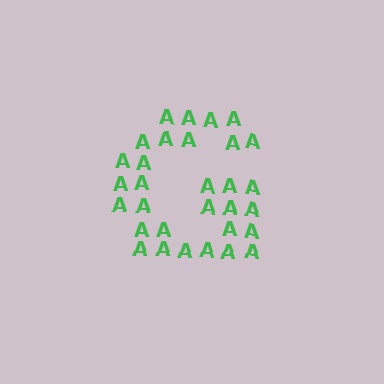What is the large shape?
The large shape is the letter G.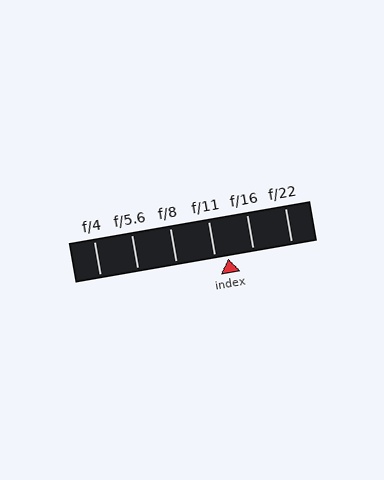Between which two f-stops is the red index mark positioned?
The index mark is between f/11 and f/16.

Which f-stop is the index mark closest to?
The index mark is closest to f/11.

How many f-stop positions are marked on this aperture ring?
There are 6 f-stop positions marked.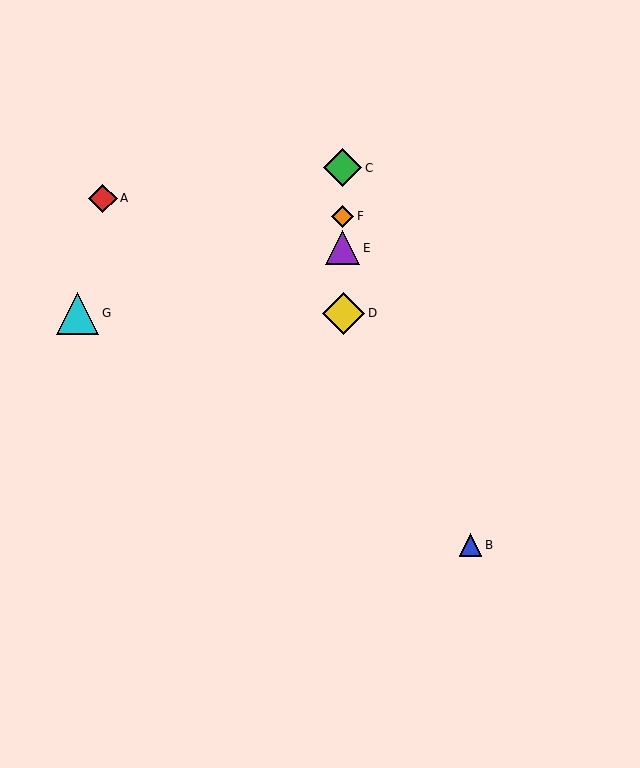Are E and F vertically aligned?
Yes, both are at x≈343.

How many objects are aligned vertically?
4 objects (C, D, E, F) are aligned vertically.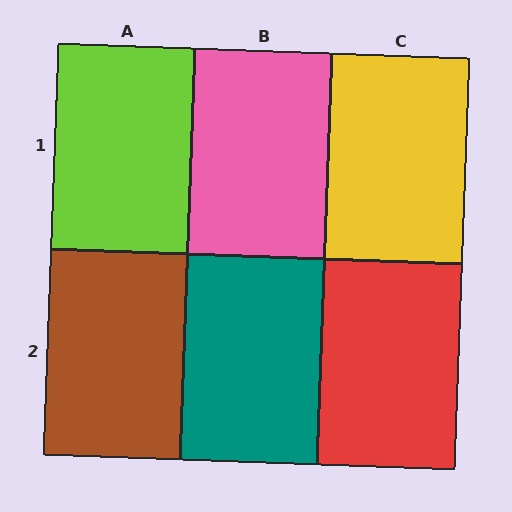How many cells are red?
1 cell is red.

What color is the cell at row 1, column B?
Pink.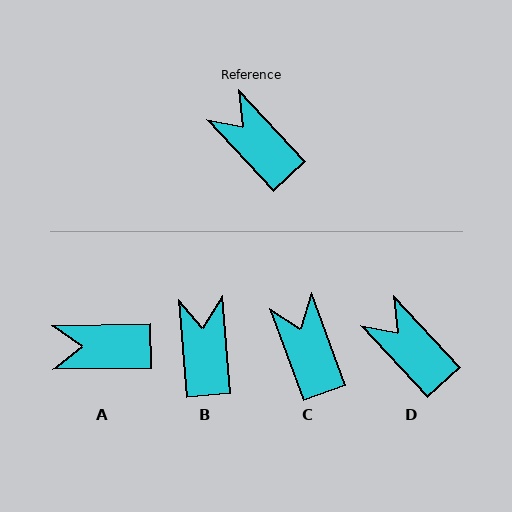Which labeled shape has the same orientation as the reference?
D.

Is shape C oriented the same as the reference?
No, it is off by about 22 degrees.